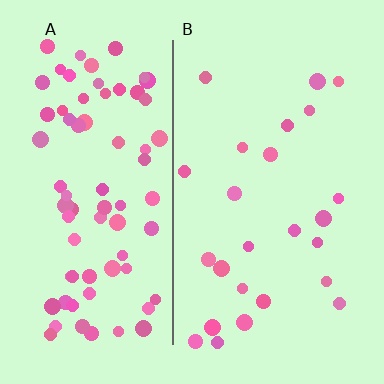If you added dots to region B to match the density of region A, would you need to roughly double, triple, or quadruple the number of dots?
Approximately triple.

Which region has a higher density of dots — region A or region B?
A (the left).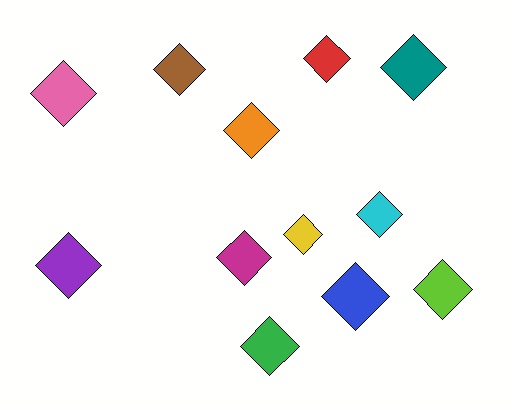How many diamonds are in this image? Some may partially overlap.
There are 12 diamonds.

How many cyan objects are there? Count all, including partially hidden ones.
There is 1 cyan object.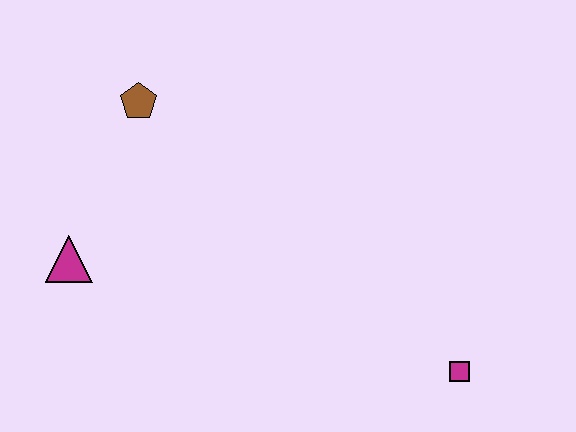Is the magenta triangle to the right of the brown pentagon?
No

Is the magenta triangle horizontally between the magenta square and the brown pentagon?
No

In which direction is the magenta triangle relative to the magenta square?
The magenta triangle is to the left of the magenta square.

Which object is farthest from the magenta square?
The brown pentagon is farthest from the magenta square.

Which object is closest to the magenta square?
The magenta triangle is closest to the magenta square.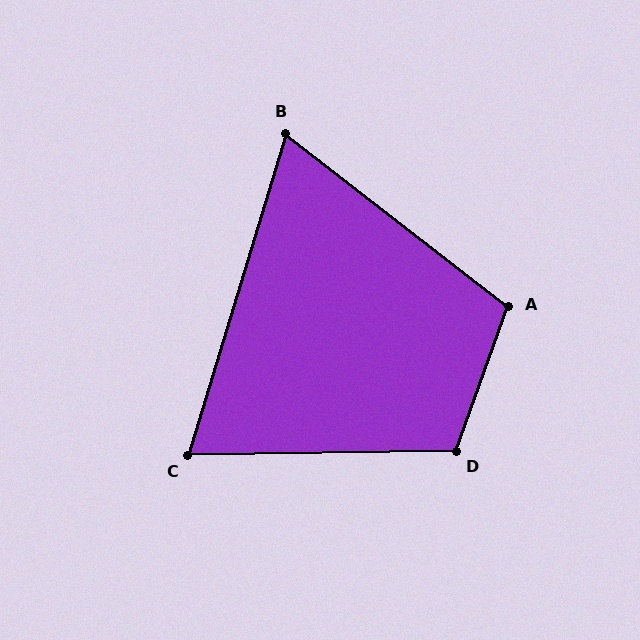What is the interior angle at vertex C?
Approximately 72 degrees (acute).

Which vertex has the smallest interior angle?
B, at approximately 69 degrees.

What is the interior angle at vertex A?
Approximately 108 degrees (obtuse).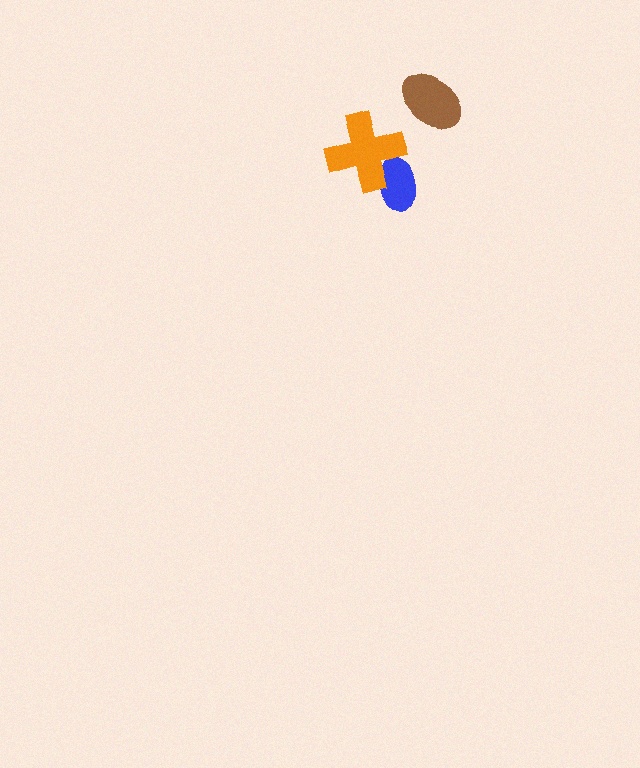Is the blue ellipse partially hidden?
Yes, it is partially covered by another shape.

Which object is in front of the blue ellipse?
The orange cross is in front of the blue ellipse.